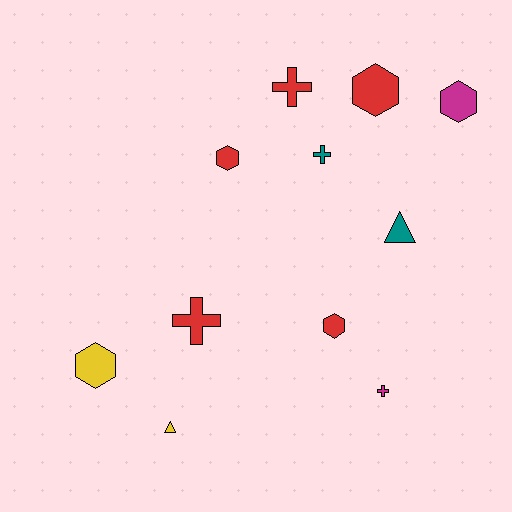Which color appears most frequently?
Red, with 5 objects.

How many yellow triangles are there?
There is 1 yellow triangle.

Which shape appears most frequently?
Hexagon, with 5 objects.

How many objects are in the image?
There are 11 objects.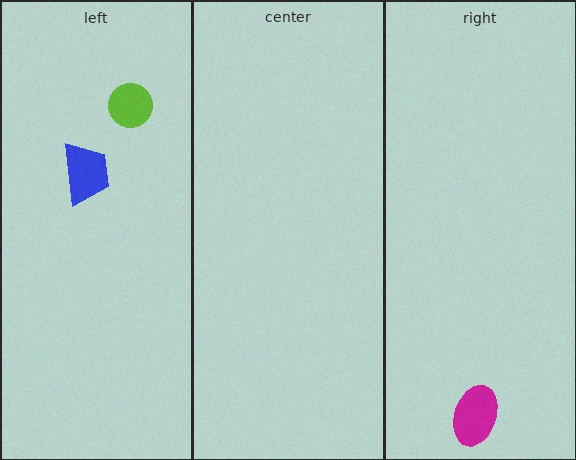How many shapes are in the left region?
2.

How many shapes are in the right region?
1.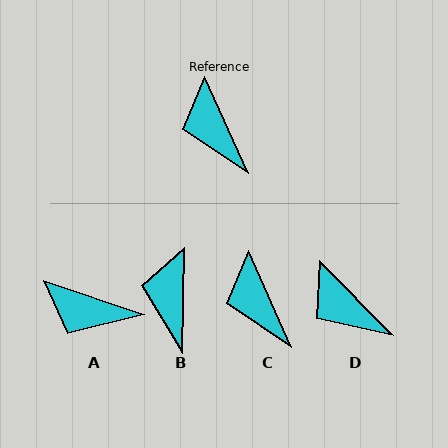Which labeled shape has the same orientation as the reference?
C.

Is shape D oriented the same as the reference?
No, it is off by about 21 degrees.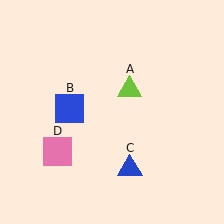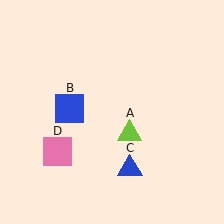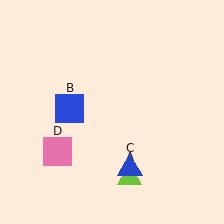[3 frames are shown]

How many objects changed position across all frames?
1 object changed position: lime triangle (object A).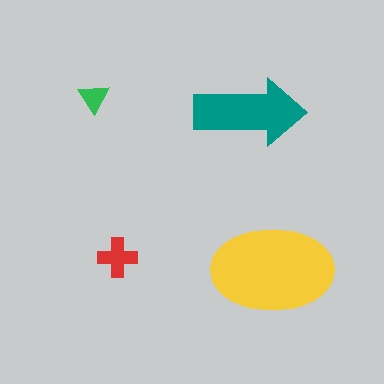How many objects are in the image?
There are 4 objects in the image.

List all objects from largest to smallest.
The yellow ellipse, the teal arrow, the red cross, the green triangle.